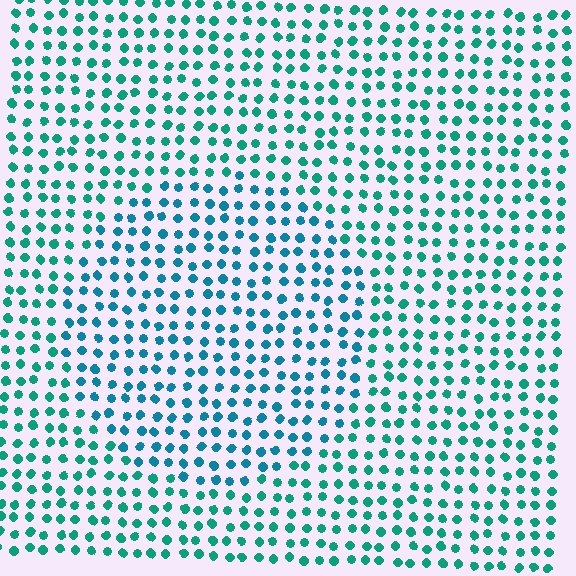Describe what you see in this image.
The image is filled with small teal elements in a uniform arrangement. A circle-shaped region is visible where the elements are tinted to a slightly different hue, forming a subtle color boundary.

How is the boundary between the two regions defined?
The boundary is defined purely by a slight shift in hue (about 26 degrees). Spacing, size, and orientation are identical on both sides.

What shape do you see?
I see a circle.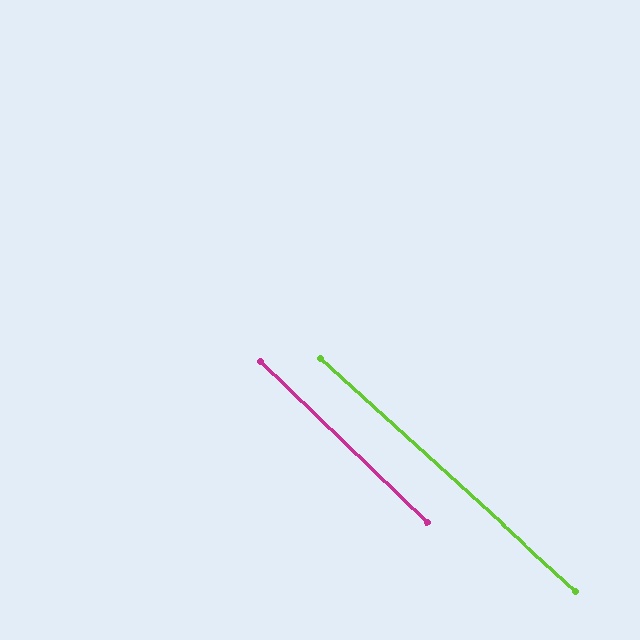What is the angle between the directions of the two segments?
Approximately 2 degrees.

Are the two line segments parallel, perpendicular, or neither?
Parallel — their directions differ by only 1.9°.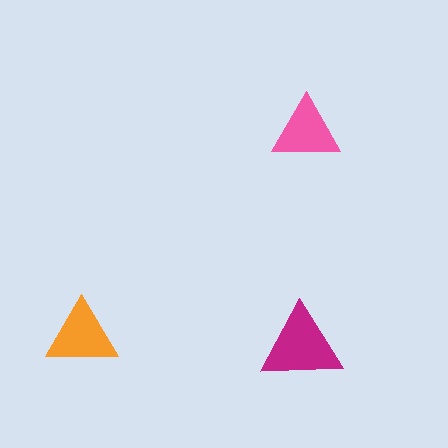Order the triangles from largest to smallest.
the magenta one, the orange one, the pink one.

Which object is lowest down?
The magenta triangle is bottommost.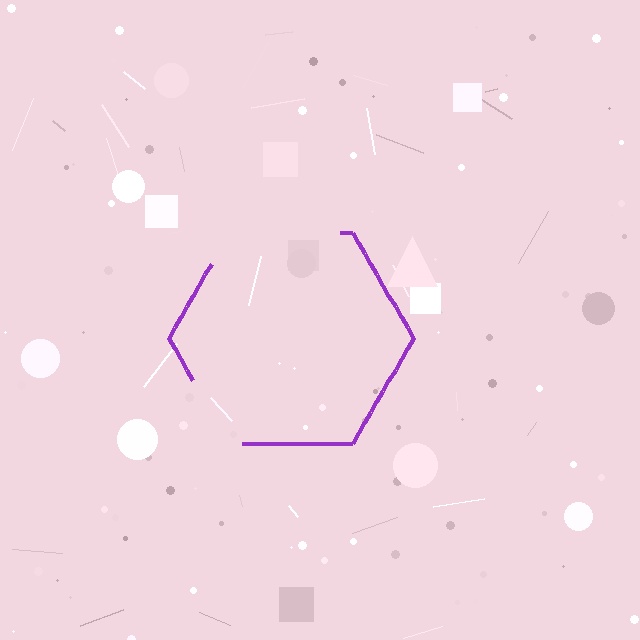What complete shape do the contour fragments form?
The contour fragments form a hexagon.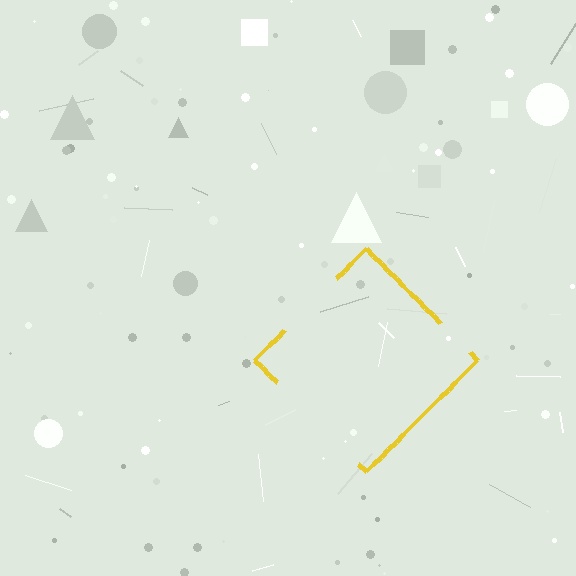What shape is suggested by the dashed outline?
The dashed outline suggests a diamond.